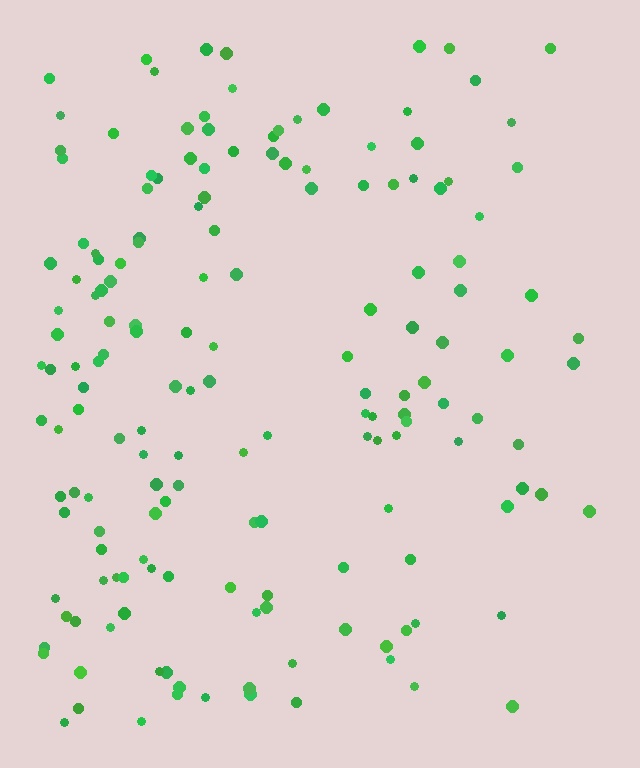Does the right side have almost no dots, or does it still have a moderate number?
Still a moderate number, just noticeably fewer than the left.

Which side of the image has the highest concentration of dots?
The left.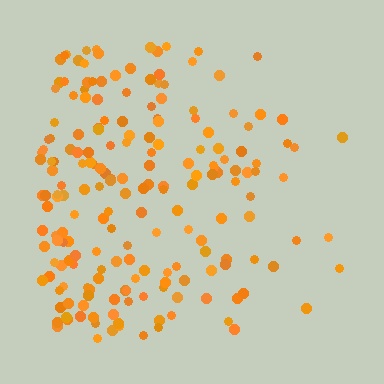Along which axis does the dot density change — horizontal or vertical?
Horizontal.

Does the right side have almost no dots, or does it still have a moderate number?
Still a moderate number, just noticeably fewer than the left.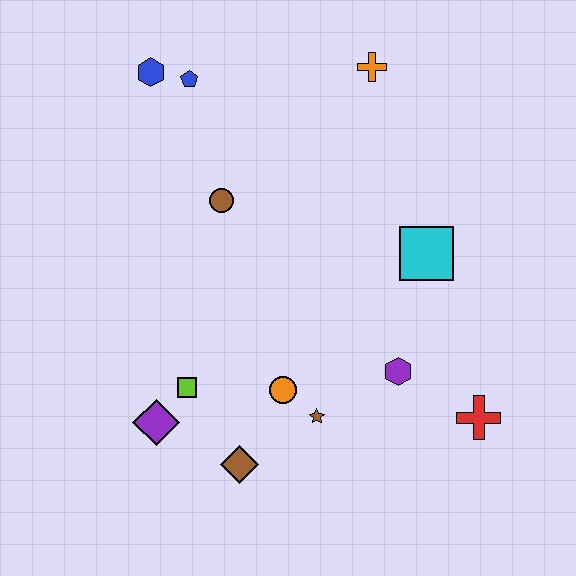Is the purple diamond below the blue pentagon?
Yes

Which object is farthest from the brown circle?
The red cross is farthest from the brown circle.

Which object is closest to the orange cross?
The blue pentagon is closest to the orange cross.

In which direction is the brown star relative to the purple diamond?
The brown star is to the right of the purple diamond.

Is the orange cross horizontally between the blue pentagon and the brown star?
No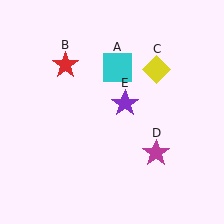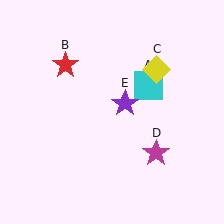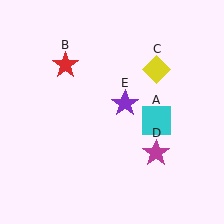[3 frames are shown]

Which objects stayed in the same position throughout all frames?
Red star (object B) and yellow diamond (object C) and magenta star (object D) and purple star (object E) remained stationary.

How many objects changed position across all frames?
1 object changed position: cyan square (object A).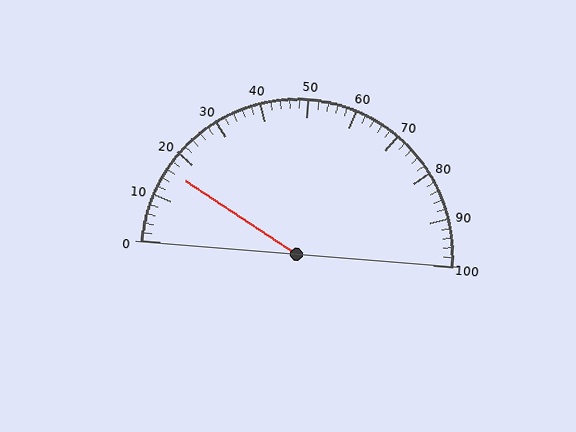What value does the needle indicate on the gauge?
The needle indicates approximately 16.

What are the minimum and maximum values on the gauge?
The gauge ranges from 0 to 100.